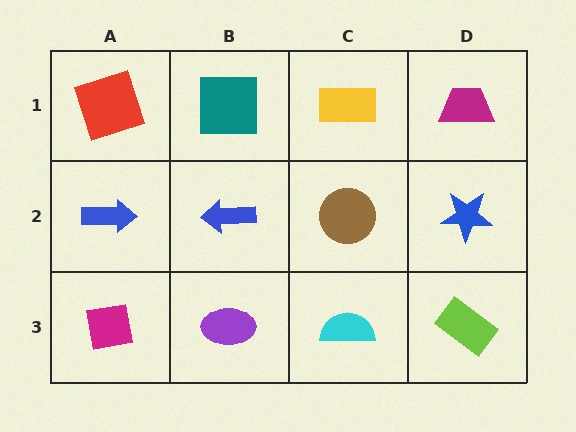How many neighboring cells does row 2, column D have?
3.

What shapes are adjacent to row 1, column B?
A blue arrow (row 2, column B), a red square (row 1, column A), a yellow rectangle (row 1, column C).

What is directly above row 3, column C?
A brown circle.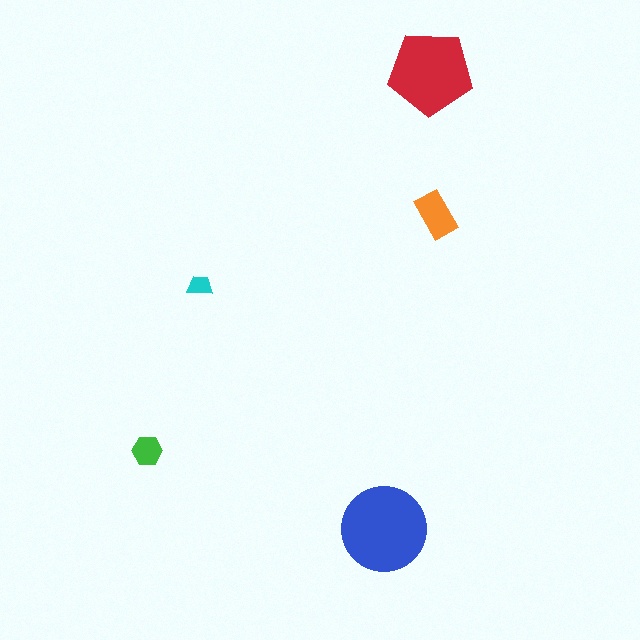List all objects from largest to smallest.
The blue circle, the red pentagon, the orange rectangle, the green hexagon, the cyan trapezoid.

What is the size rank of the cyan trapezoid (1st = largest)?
5th.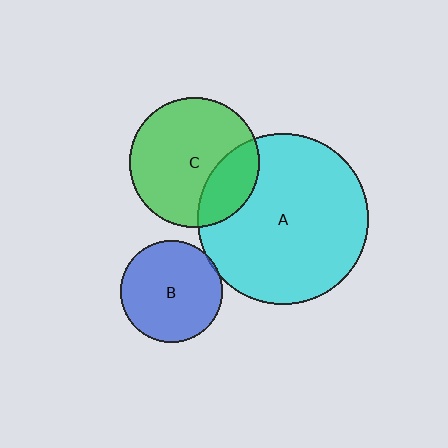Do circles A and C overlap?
Yes.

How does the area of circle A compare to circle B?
Approximately 2.8 times.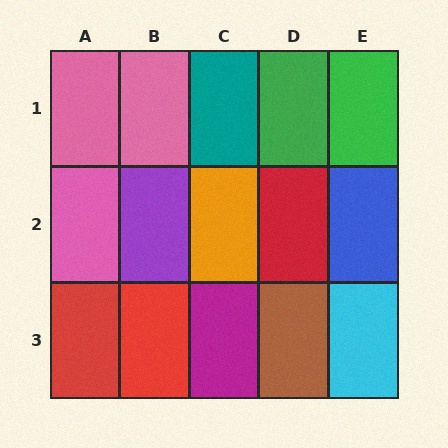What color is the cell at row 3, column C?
Magenta.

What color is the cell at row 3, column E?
Cyan.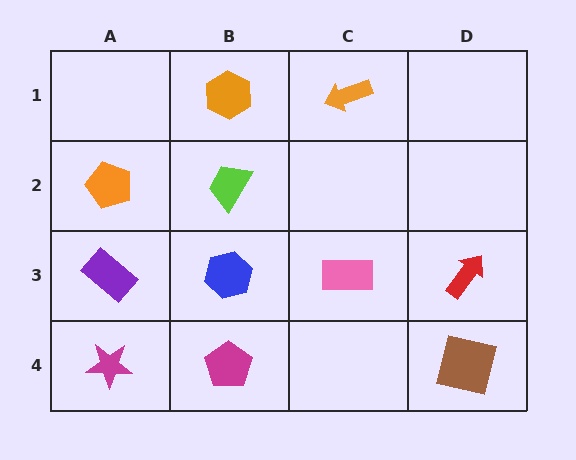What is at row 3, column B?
A blue hexagon.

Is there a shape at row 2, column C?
No, that cell is empty.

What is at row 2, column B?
A lime trapezoid.